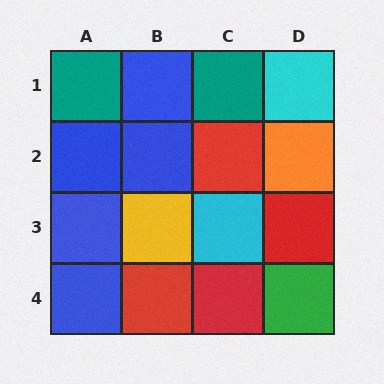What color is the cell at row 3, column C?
Cyan.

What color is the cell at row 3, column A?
Blue.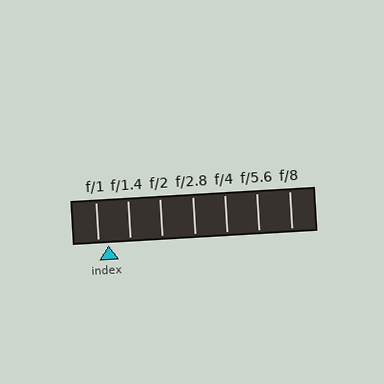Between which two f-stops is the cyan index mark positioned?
The index mark is between f/1 and f/1.4.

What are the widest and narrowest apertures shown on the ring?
The widest aperture shown is f/1 and the narrowest is f/8.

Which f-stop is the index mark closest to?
The index mark is closest to f/1.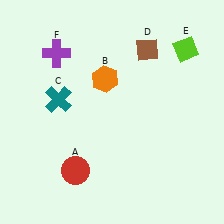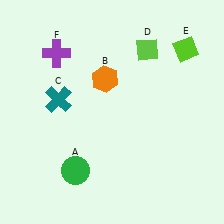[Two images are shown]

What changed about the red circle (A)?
In Image 1, A is red. In Image 2, it changed to green.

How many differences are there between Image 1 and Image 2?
There are 2 differences between the two images.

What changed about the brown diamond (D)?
In Image 1, D is brown. In Image 2, it changed to lime.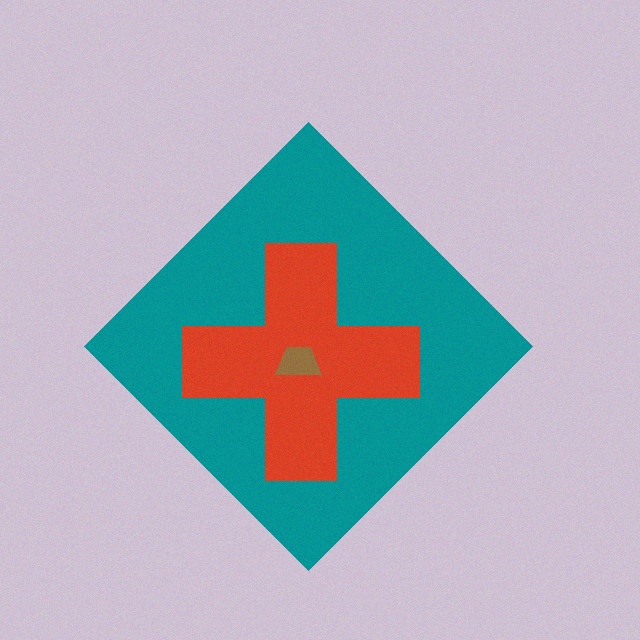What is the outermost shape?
The teal diamond.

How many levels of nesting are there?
3.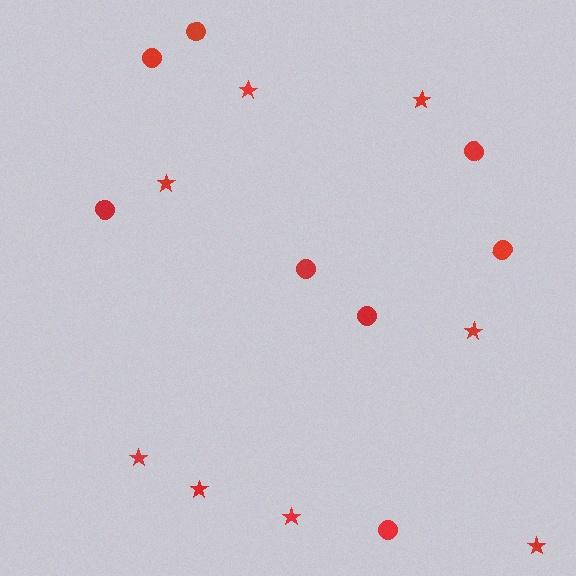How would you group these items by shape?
There are 2 groups: one group of stars (8) and one group of circles (8).